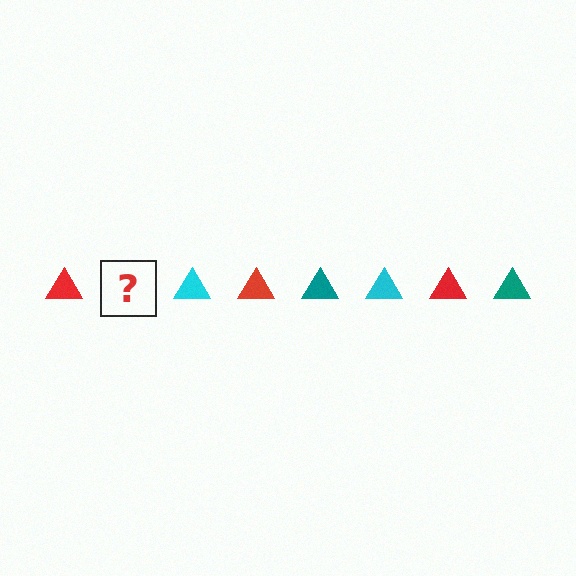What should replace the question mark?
The question mark should be replaced with a teal triangle.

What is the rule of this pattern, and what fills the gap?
The rule is that the pattern cycles through red, teal, cyan triangles. The gap should be filled with a teal triangle.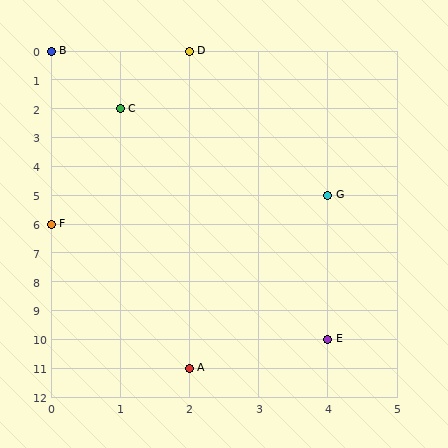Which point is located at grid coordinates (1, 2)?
Point C is at (1, 2).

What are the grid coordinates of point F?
Point F is at grid coordinates (0, 6).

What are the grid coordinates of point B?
Point B is at grid coordinates (0, 0).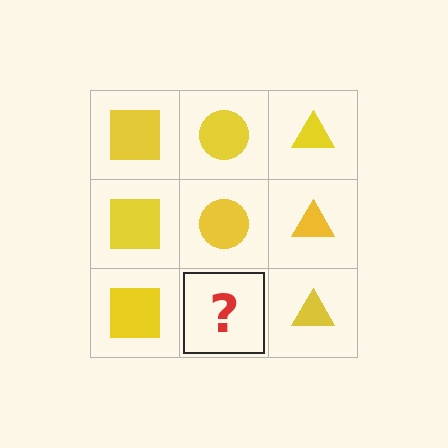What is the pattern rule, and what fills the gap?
The rule is that each column has a consistent shape. The gap should be filled with a yellow circle.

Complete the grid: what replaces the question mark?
The question mark should be replaced with a yellow circle.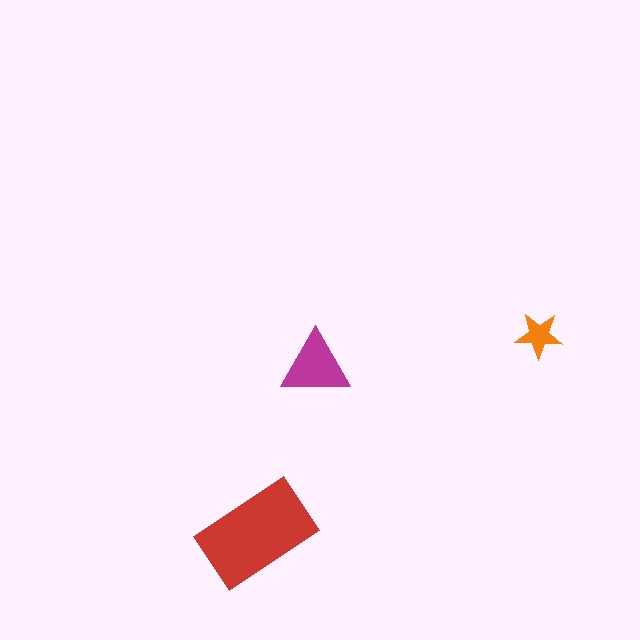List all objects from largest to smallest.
The red rectangle, the magenta triangle, the orange star.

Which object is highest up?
The orange star is topmost.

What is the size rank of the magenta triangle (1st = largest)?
2nd.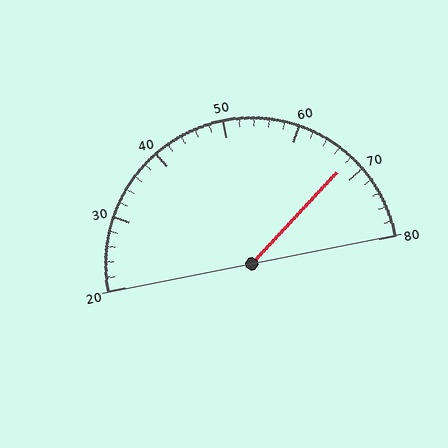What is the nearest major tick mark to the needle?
The nearest major tick mark is 70.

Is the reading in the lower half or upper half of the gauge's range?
The reading is in the upper half of the range (20 to 80).